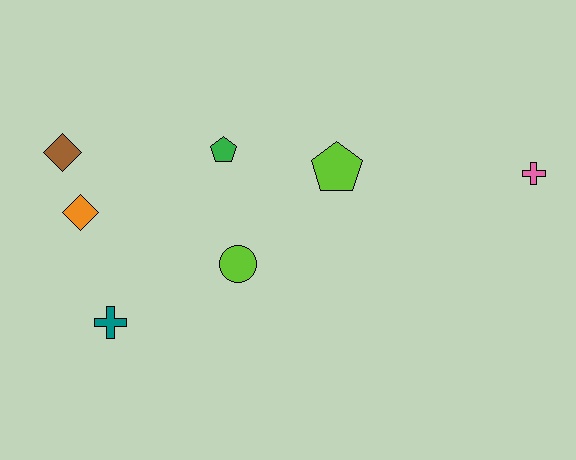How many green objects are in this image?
There is 1 green object.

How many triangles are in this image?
There are no triangles.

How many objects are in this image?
There are 7 objects.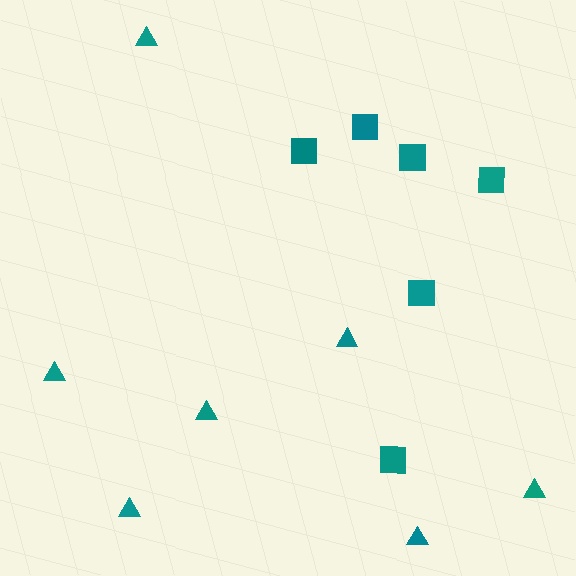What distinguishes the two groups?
There are 2 groups: one group of squares (6) and one group of triangles (7).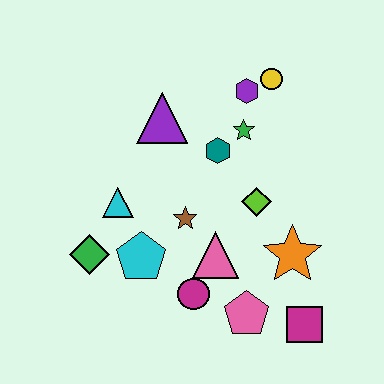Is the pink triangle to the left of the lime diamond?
Yes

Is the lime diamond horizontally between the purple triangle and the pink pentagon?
No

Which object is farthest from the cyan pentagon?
The yellow circle is farthest from the cyan pentagon.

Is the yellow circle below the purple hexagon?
No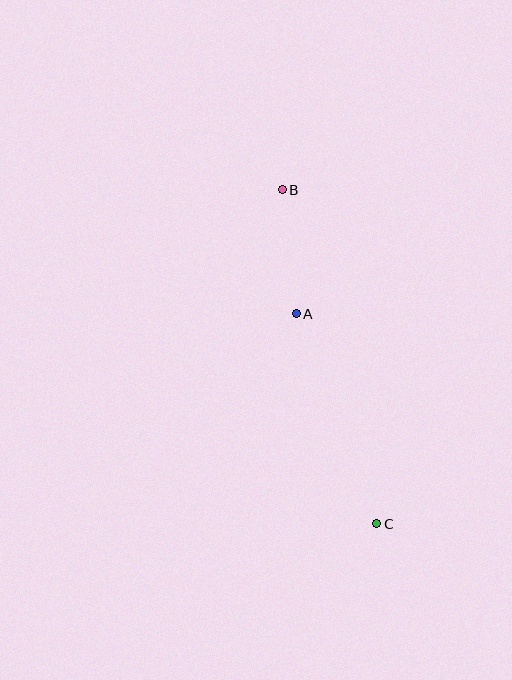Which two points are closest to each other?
Points A and B are closest to each other.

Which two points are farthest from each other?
Points B and C are farthest from each other.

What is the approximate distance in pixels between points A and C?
The distance between A and C is approximately 225 pixels.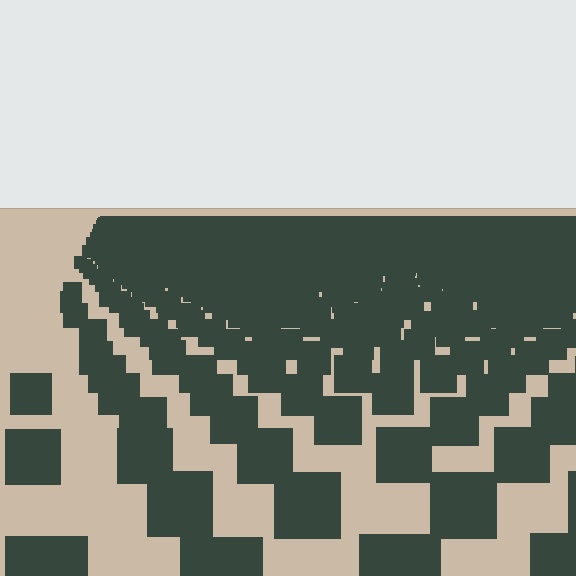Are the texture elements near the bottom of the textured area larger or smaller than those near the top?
Larger. Near the bottom, elements are closer to the viewer and appear at a bigger on-screen size.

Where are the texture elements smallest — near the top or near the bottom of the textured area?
Near the top.